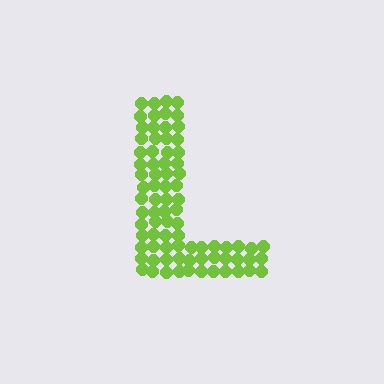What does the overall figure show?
The overall figure shows the letter L.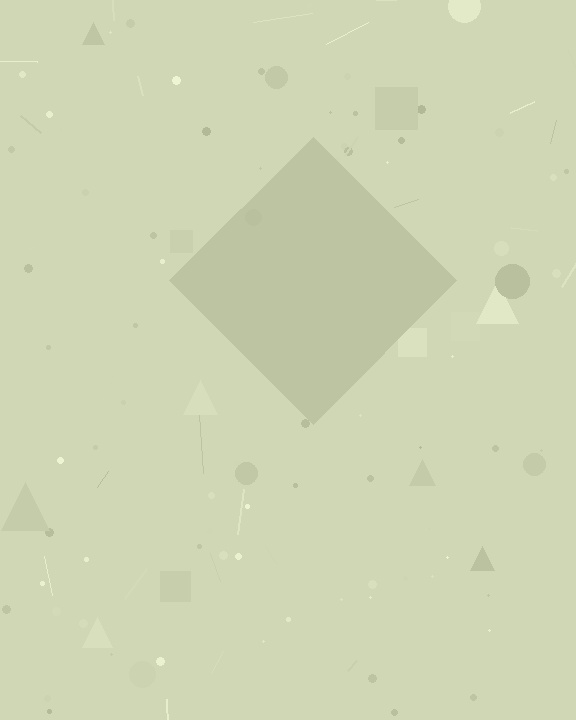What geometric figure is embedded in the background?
A diamond is embedded in the background.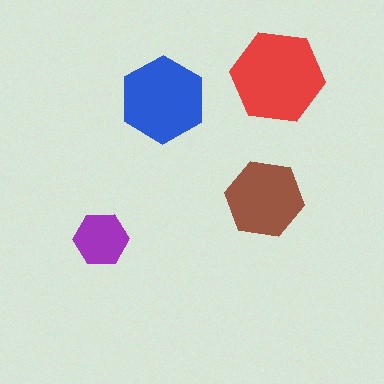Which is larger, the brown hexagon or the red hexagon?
The red one.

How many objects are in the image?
There are 4 objects in the image.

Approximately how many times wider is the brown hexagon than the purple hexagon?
About 1.5 times wider.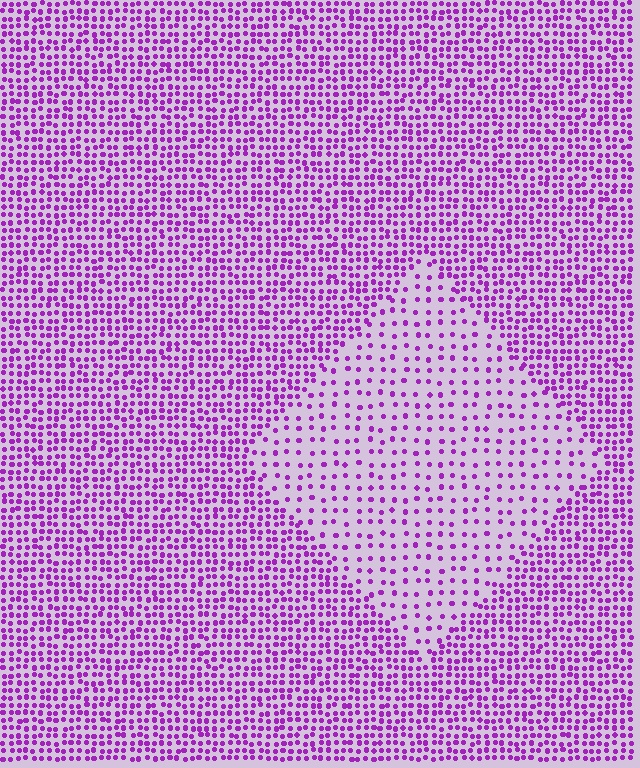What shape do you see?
I see a diamond.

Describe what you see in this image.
The image contains small purple elements arranged at two different densities. A diamond-shaped region is visible where the elements are less densely packed than the surrounding area.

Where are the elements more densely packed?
The elements are more densely packed outside the diamond boundary.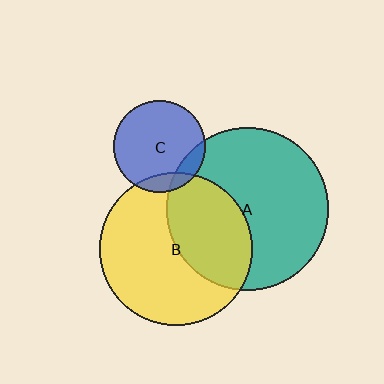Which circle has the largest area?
Circle A (teal).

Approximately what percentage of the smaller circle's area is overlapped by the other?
Approximately 40%.